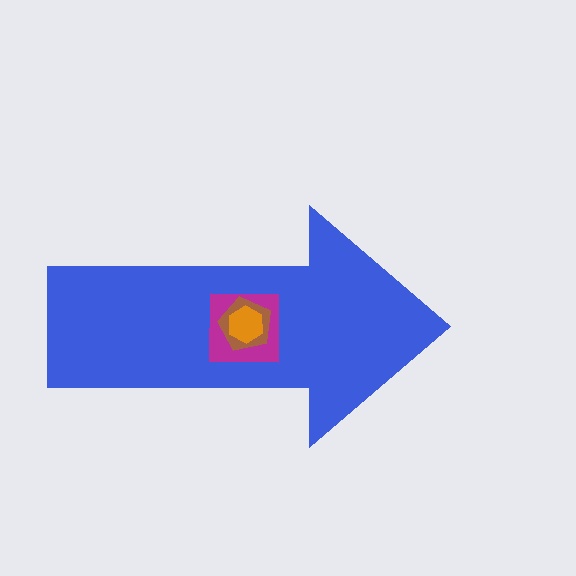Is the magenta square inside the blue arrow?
Yes.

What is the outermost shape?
The blue arrow.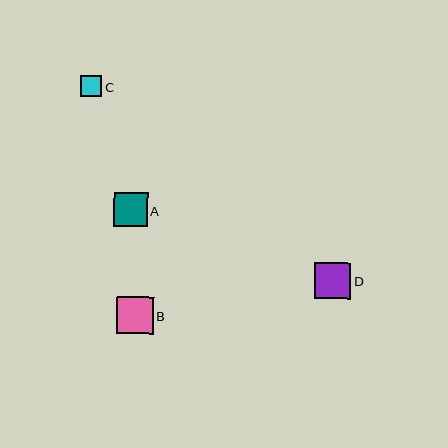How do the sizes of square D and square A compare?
Square D and square A are approximately the same size.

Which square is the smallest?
Square C is the smallest with a size of approximately 21 pixels.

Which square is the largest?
Square B is the largest with a size of approximately 37 pixels.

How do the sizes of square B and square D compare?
Square B and square D are approximately the same size.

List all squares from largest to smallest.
From largest to smallest: B, D, A, C.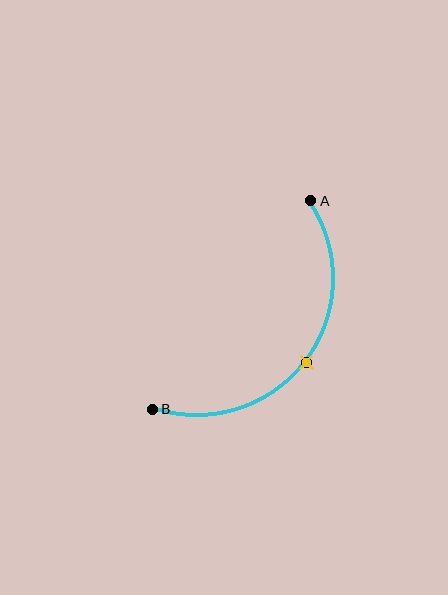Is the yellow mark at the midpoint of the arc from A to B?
Yes. The yellow mark lies on the arc at equal arc-length from both A and B — it is the arc midpoint.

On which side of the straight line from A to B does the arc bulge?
The arc bulges below and to the right of the straight line connecting A and B.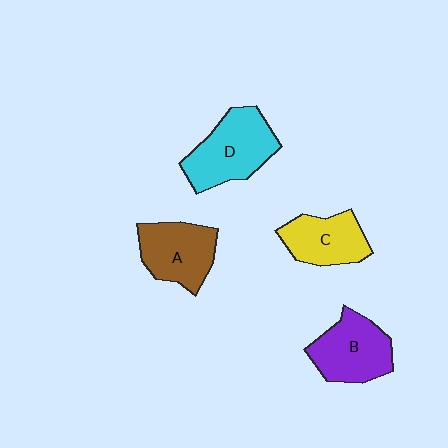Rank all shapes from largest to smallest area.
From largest to smallest: D (cyan), B (purple), A (brown), C (yellow).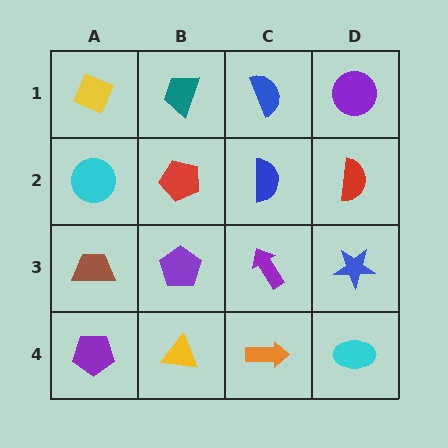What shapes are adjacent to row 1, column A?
A cyan circle (row 2, column A), a teal trapezoid (row 1, column B).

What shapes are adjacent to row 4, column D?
A blue star (row 3, column D), an orange arrow (row 4, column C).